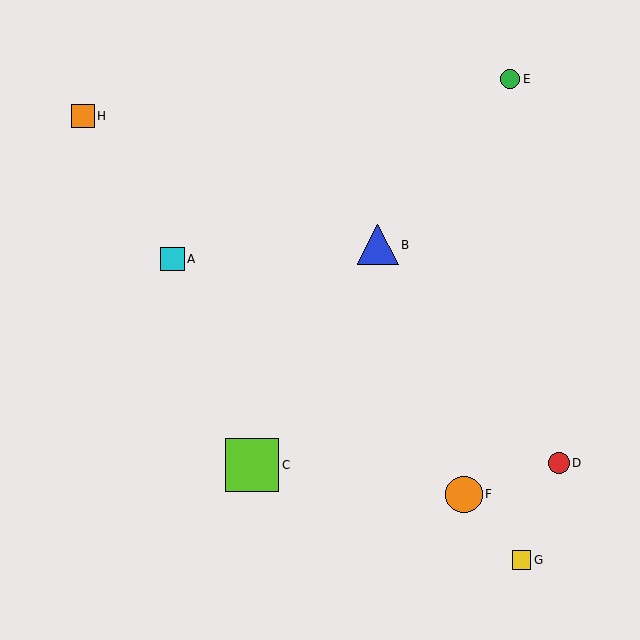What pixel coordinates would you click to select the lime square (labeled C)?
Click at (252, 465) to select the lime square C.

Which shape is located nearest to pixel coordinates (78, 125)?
The orange square (labeled H) at (83, 116) is nearest to that location.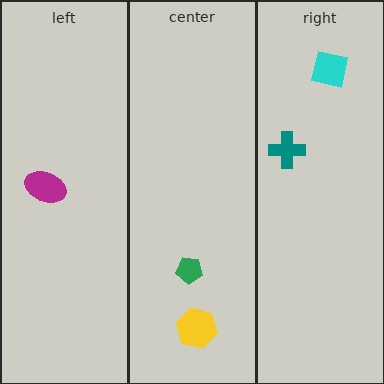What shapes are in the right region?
The teal cross, the cyan square.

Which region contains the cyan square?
The right region.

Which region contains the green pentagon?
The center region.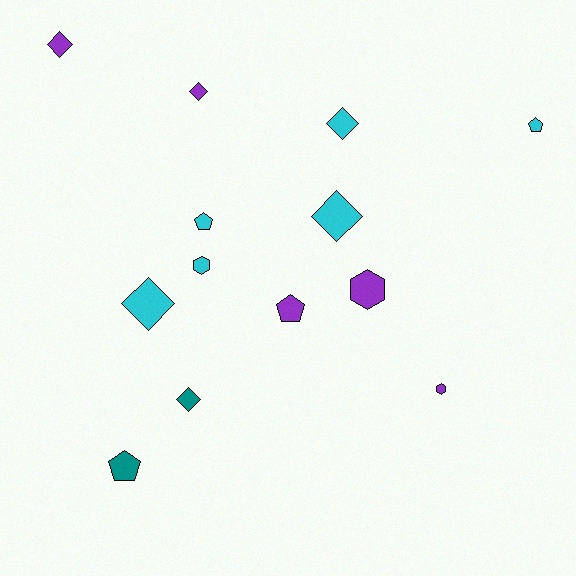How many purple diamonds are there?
There are 2 purple diamonds.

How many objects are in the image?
There are 13 objects.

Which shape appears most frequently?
Diamond, with 6 objects.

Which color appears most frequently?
Cyan, with 6 objects.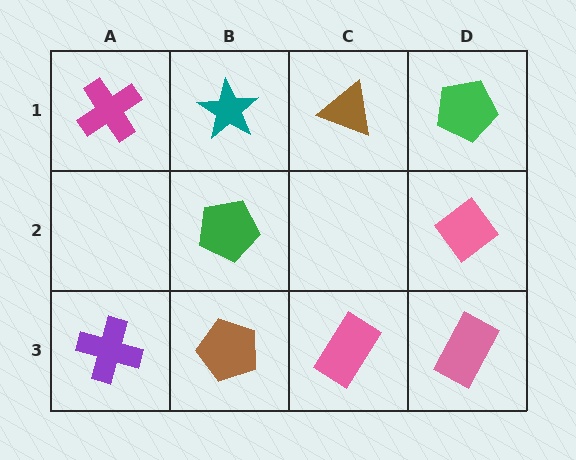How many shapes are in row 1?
4 shapes.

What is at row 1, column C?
A brown triangle.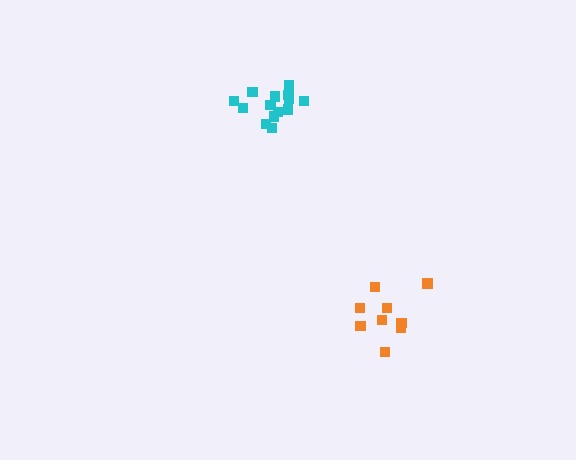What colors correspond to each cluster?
The clusters are colored: orange, cyan.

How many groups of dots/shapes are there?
There are 2 groups.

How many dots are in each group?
Group 1: 9 dots, Group 2: 14 dots (23 total).